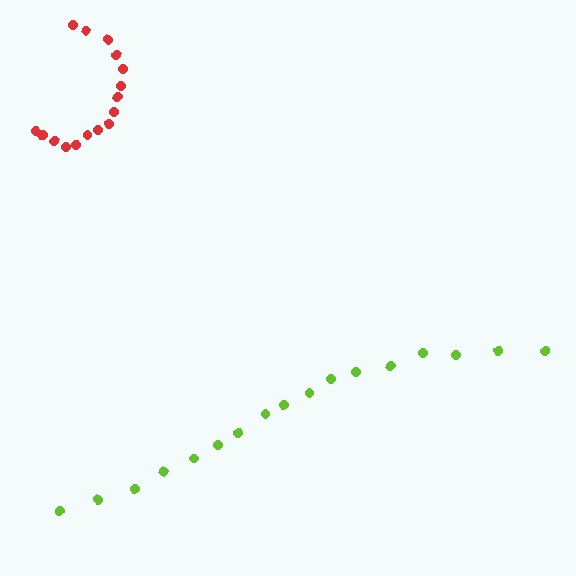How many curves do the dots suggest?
There are 2 distinct paths.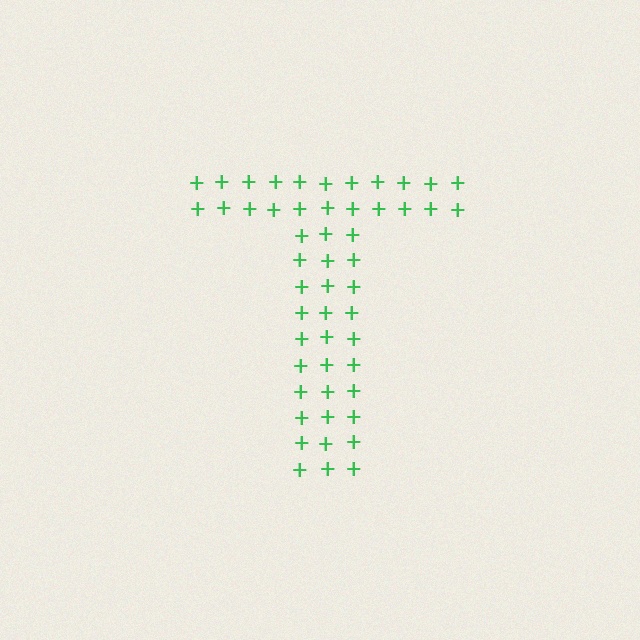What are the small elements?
The small elements are plus signs.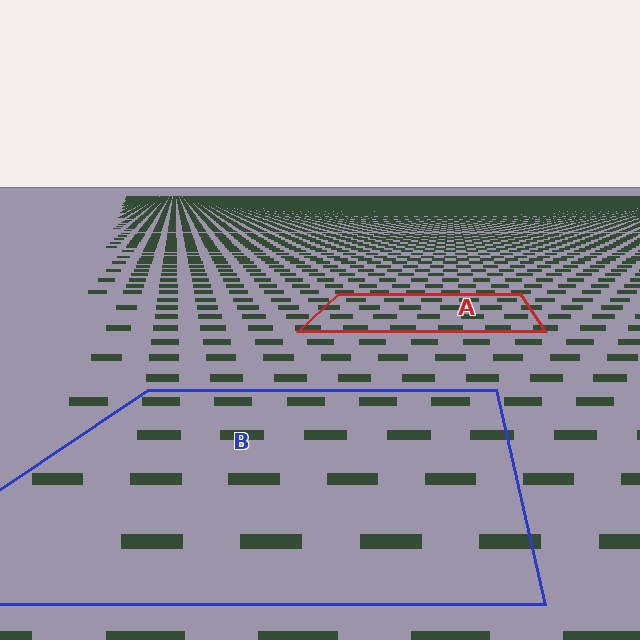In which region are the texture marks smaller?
The texture marks are smaller in region A, because it is farther away.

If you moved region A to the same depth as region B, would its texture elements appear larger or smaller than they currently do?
They would appear larger. At a closer depth, the same texture elements are projected at a bigger on-screen size.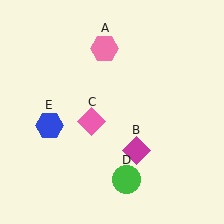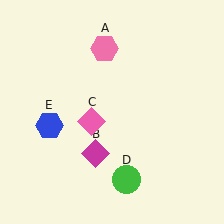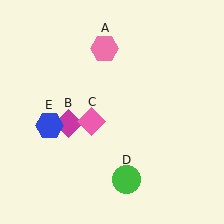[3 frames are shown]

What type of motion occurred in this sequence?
The magenta diamond (object B) rotated clockwise around the center of the scene.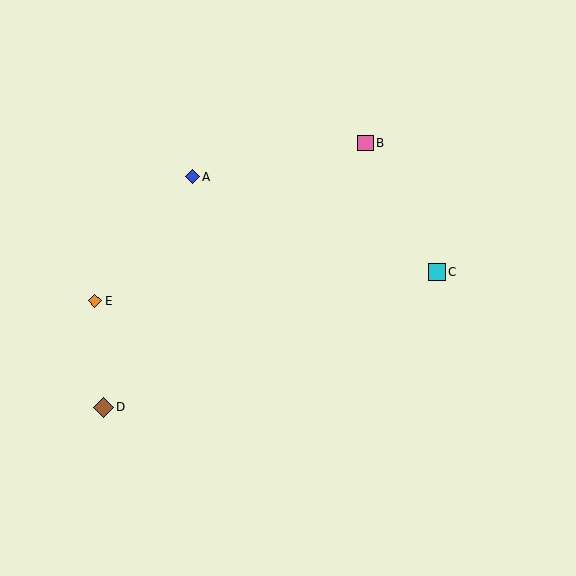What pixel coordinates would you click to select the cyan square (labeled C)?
Click at (437, 272) to select the cyan square C.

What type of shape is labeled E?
Shape E is an orange diamond.